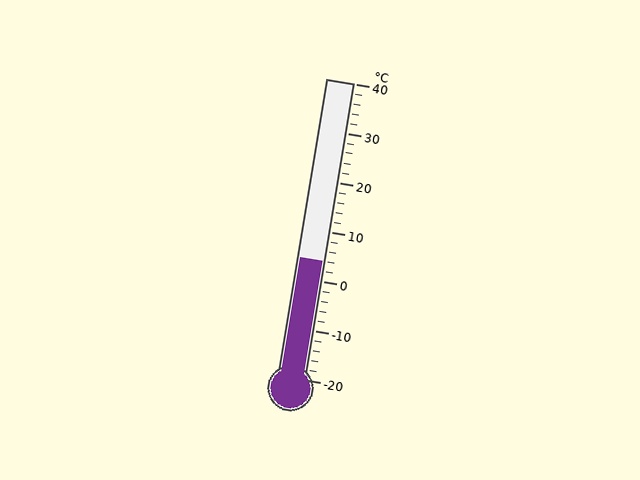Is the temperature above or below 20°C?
The temperature is below 20°C.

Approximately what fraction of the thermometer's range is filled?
The thermometer is filled to approximately 40% of its range.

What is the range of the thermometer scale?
The thermometer scale ranges from -20°C to 40°C.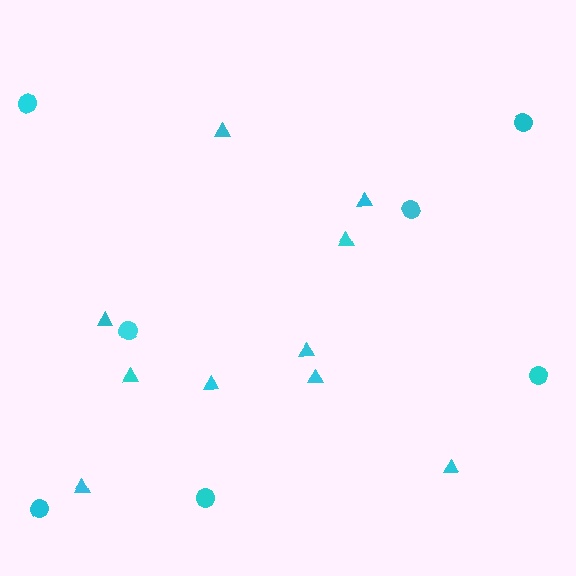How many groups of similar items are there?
There are 2 groups: one group of circles (7) and one group of triangles (10).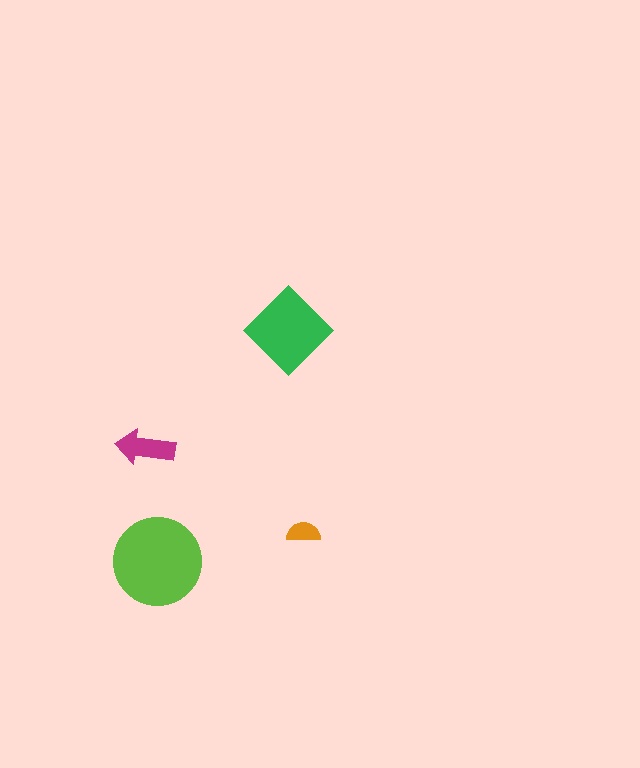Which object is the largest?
The lime circle.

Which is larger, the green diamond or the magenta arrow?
The green diamond.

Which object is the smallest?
The orange semicircle.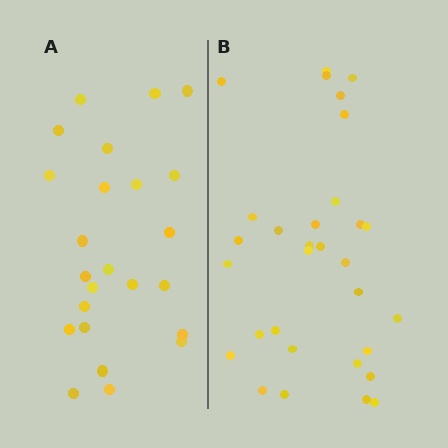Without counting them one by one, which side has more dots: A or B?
Region B (the right region) has more dots.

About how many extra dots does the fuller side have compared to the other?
Region B has roughly 8 or so more dots than region A.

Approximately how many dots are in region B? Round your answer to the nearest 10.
About 30 dots. (The exact count is 31, which rounds to 30.)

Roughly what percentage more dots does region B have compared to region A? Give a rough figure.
About 30% more.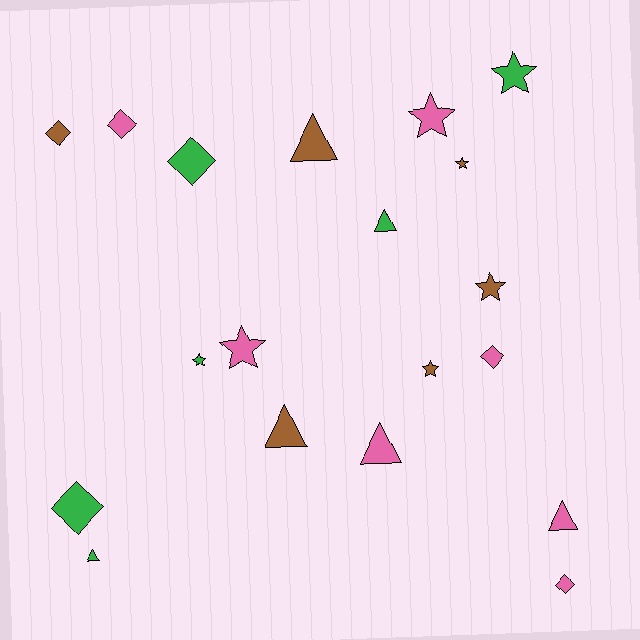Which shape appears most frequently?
Star, with 7 objects.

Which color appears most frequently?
Pink, with 7 objects.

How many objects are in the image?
There are 19 objects.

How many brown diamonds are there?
There is 1 brown diamond.